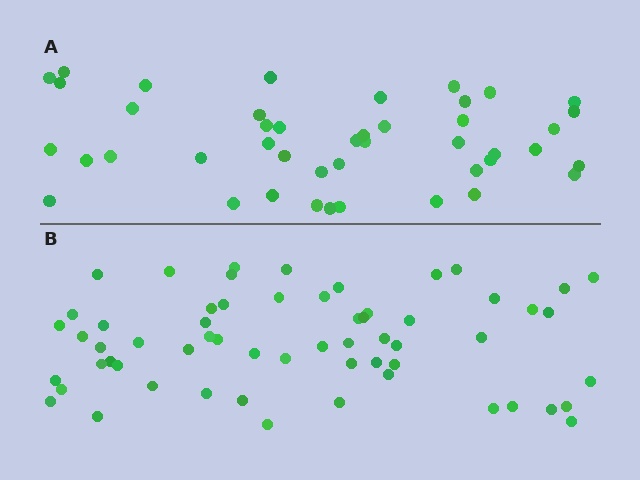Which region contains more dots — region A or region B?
Region B (the bottom region) has more dots.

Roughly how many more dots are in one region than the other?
Region B has approximately 15 more dots than region A.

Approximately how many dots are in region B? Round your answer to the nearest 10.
About 60 dots.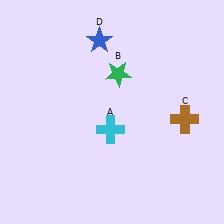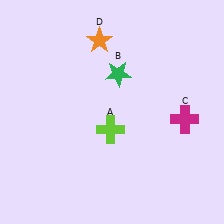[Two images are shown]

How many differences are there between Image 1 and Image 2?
There are 3 differences between the two images.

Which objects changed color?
A changed from cyan to lime. C changed from brown to magenta. D changed from blue to orange.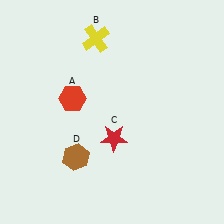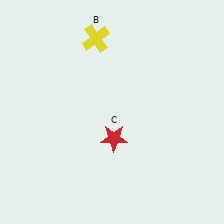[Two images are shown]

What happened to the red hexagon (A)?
The red hexagon (A) was removed in Image 2. It was in the top-left area of Image 1.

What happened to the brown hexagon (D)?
The brown hexagon (D) was removed in Image 2. It was in the bottom-left area of Image 1.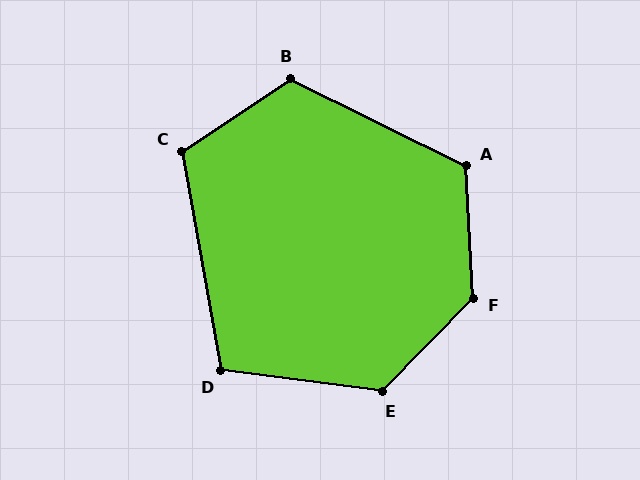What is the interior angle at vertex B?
Approximately 120 degrees (obtuse).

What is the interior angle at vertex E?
Approximately 127 degrees (obtuse).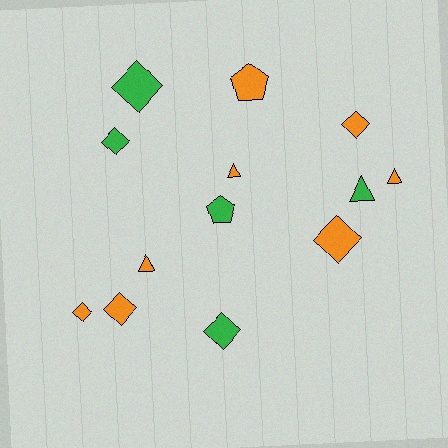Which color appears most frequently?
Orange, with 8 objects.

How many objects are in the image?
There are 13 objects.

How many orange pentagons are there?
There is 1 orange pentagon.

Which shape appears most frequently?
Diamond, with 7 objects.